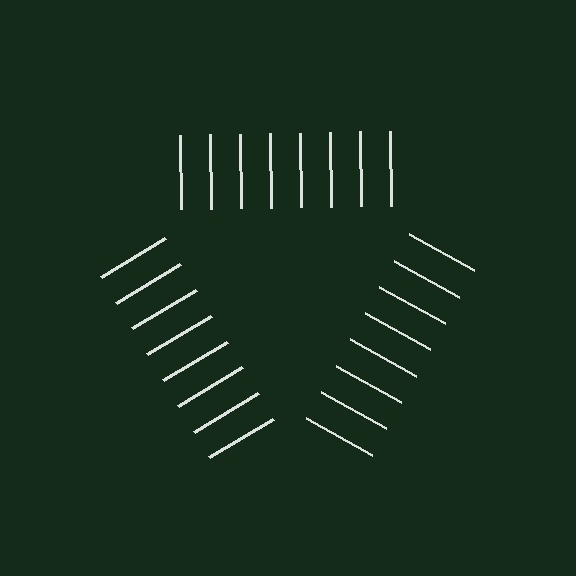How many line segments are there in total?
24 — 8 along each of the 3 edges.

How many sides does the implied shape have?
3 sides — the line-ends trace a triangle.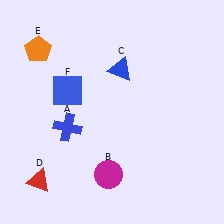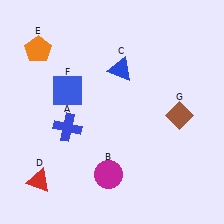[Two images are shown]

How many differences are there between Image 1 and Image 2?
There is 1 difference between the two images.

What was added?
A brown diamond (G) was added in Image 2.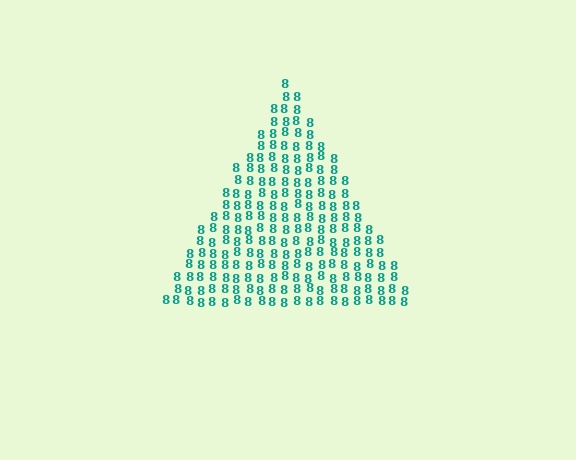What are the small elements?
The small elements are digit 8's.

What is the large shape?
The large shape is a triangle.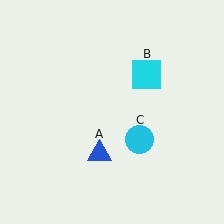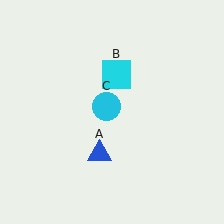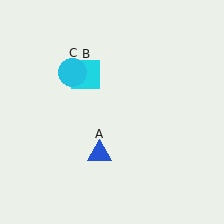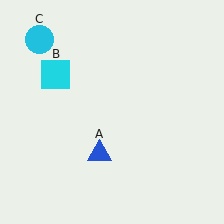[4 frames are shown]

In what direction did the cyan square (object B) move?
The cyan square (object B) moved left.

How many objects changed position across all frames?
2 objects changed position: cyan square (object B), cyan circle (object C).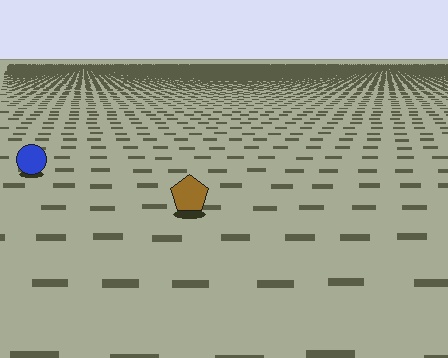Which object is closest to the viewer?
The brown pentagon is closest. The texture marks near it are larger and more spread out.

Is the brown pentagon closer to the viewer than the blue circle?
Yes. The brown pentagon is closer — you can tell from the texture gradient: the ground texture is coarser near it.